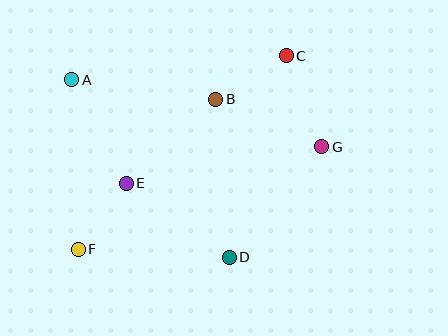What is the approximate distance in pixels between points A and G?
The distance between A and G is approximately 259 pixels.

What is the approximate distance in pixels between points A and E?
The distance between A and E is approximately 117 pixels.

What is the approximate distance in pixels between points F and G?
The distance between F and G is approximately 264 pixels.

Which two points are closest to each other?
Points E and F are closest to each other.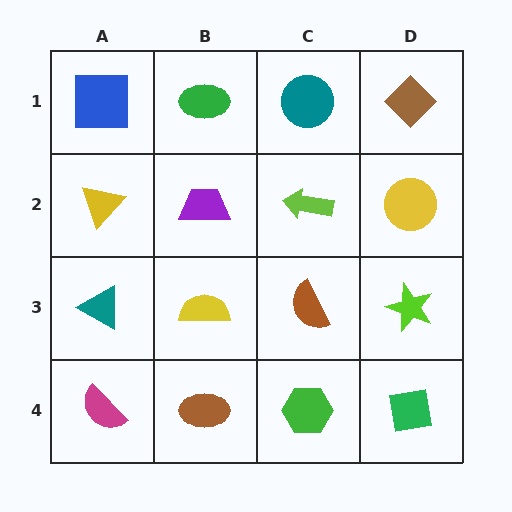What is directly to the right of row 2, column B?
A lime arrow.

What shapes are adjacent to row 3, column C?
A lime arrow (row 2, column C), a green hexagon (row 4, column C), a yellow semicircle (row 3, column B), a lime star (row 3, column D).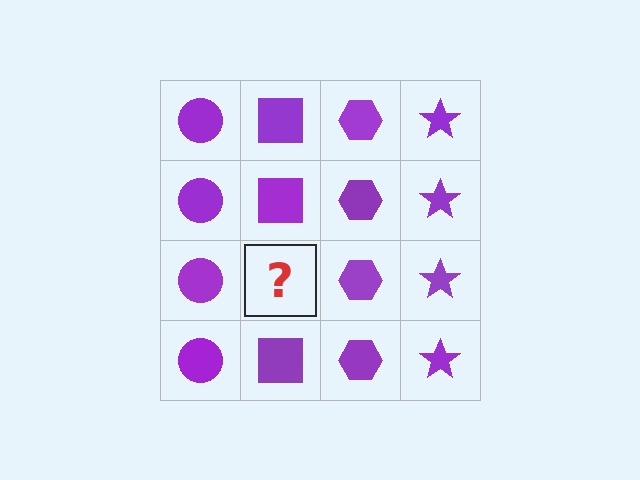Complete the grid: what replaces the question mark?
The question mark should be replaced with a purple square.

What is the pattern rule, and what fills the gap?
The rule is that each column has a consistent shape. The gap should be filled with a purple square.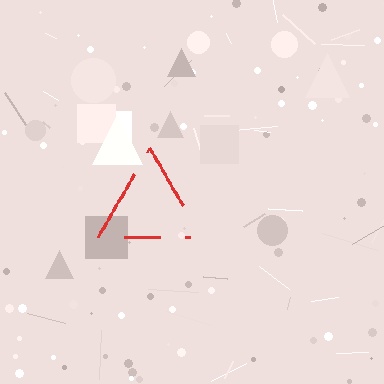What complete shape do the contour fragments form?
The contour fragments form a triangle.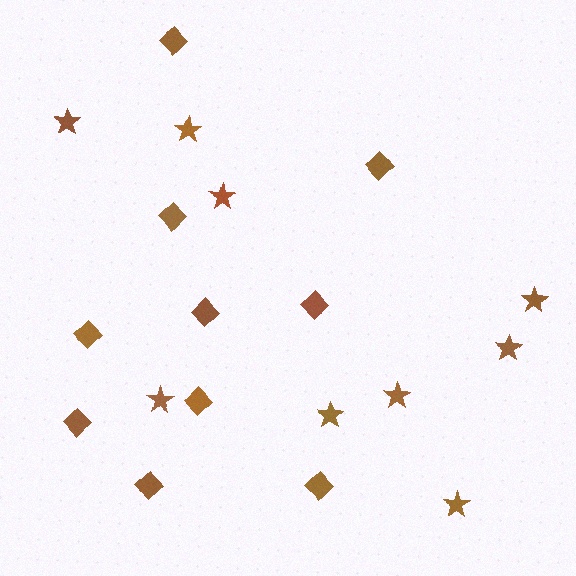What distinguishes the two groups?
There are 2 groups: one group of stars (9) and one group of diamonds (10).